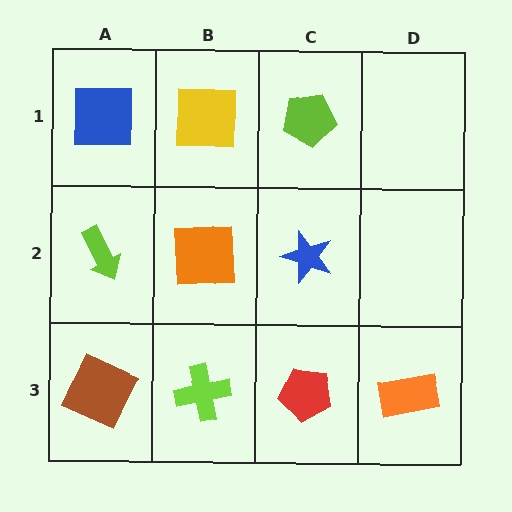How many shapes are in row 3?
4 shapes.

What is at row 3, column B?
A lime cross.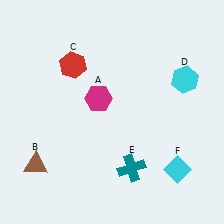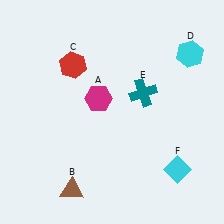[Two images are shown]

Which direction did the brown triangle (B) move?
The brown triangle (B) moved right.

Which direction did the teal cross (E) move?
The teal cross (E) moved up.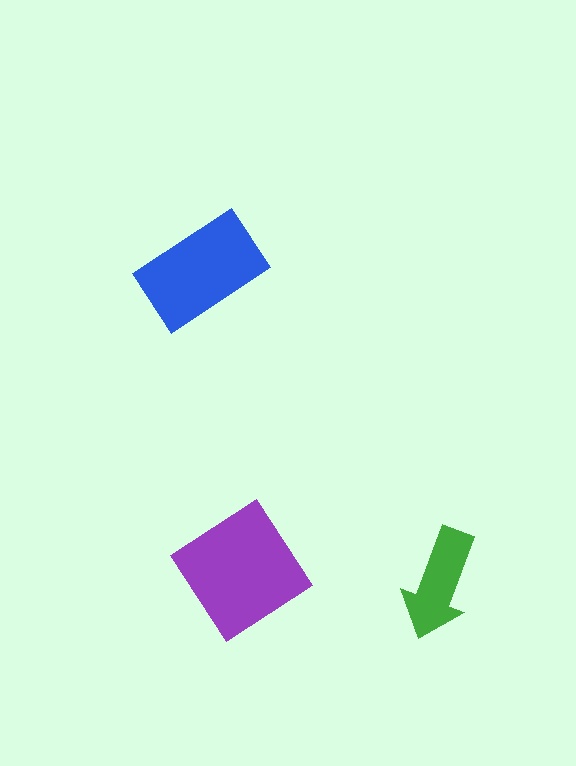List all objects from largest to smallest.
The purple diamond, the blue rectangle, the green arrow.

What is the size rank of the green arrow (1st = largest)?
3rd.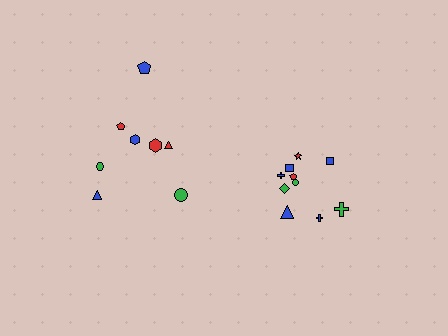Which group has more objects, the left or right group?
The right group.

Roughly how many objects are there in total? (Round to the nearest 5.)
Roughly 20 objects in total.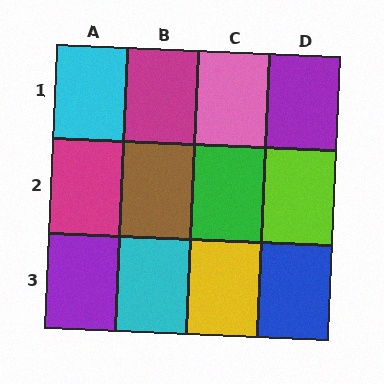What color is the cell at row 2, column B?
Brown.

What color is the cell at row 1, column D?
Purple.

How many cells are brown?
1 cell is brown.